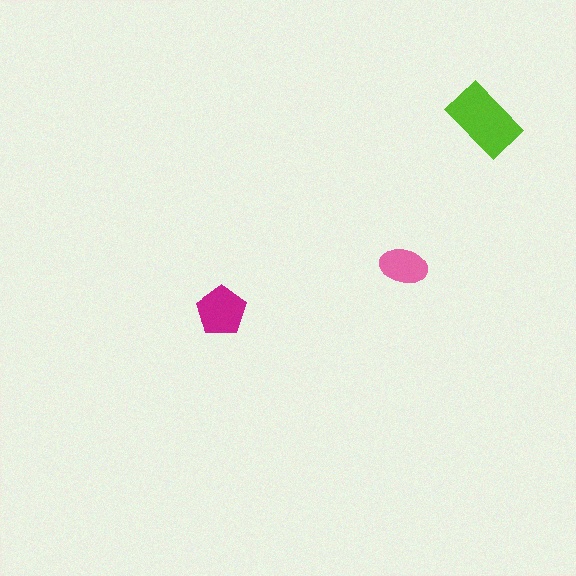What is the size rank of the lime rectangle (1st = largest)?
1st.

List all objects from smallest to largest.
The pink ellipse, the magenta pentagon, the lime rectangle.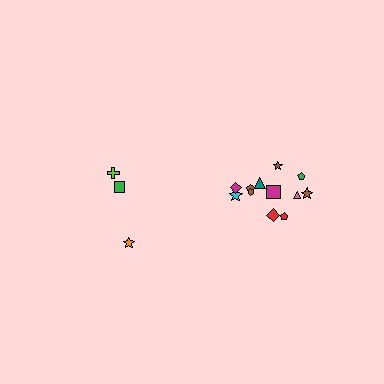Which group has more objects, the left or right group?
The right group.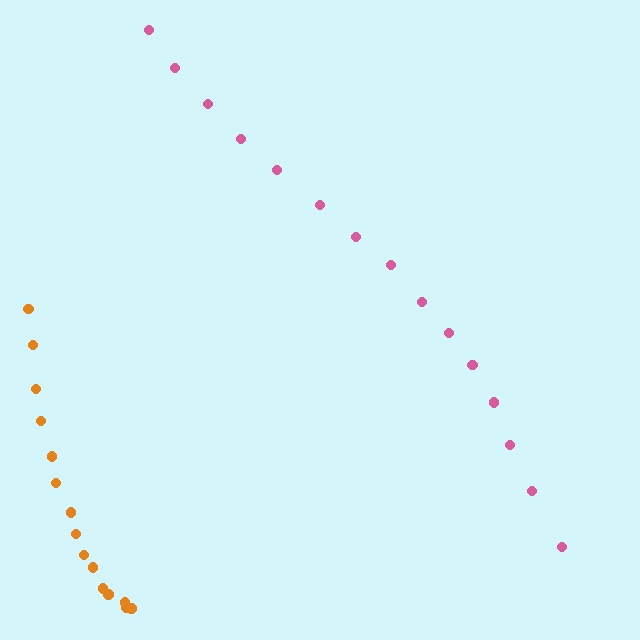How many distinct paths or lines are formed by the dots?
There are 2 distinct paths.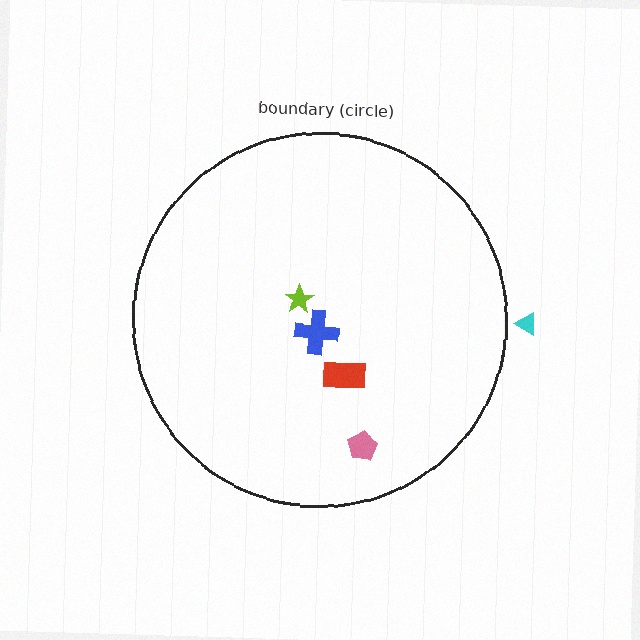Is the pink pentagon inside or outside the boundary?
Inside.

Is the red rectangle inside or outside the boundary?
Inside.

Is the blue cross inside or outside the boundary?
Inside.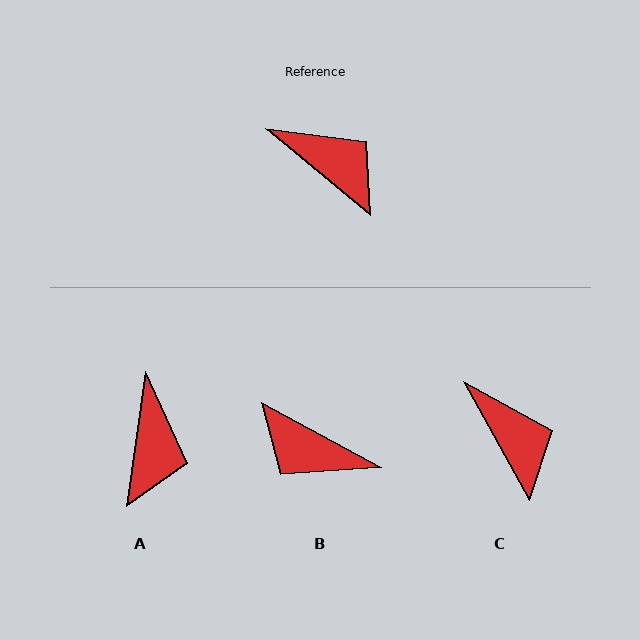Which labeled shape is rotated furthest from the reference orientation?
B, about 168 degrees away.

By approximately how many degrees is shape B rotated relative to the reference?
Approximately 168 degrees clockwise.